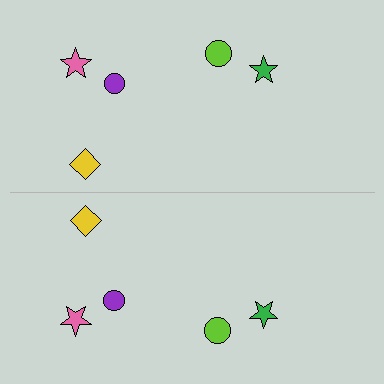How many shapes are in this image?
There are 10 shapes in this image.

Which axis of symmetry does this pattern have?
The pattern has a horizontal axis of symmetry running through the center of the image.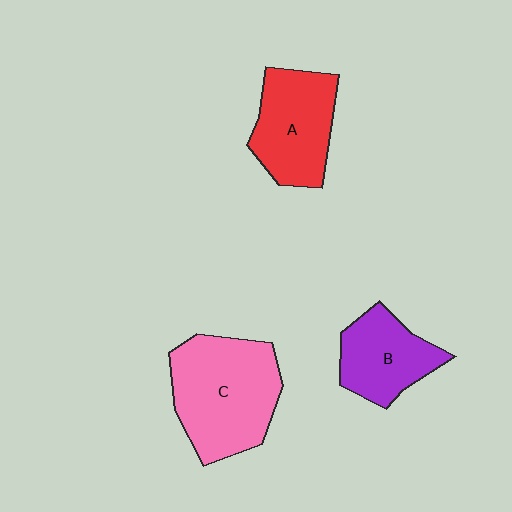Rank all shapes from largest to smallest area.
From largest to smallest: C (pink), A (red), B (purple).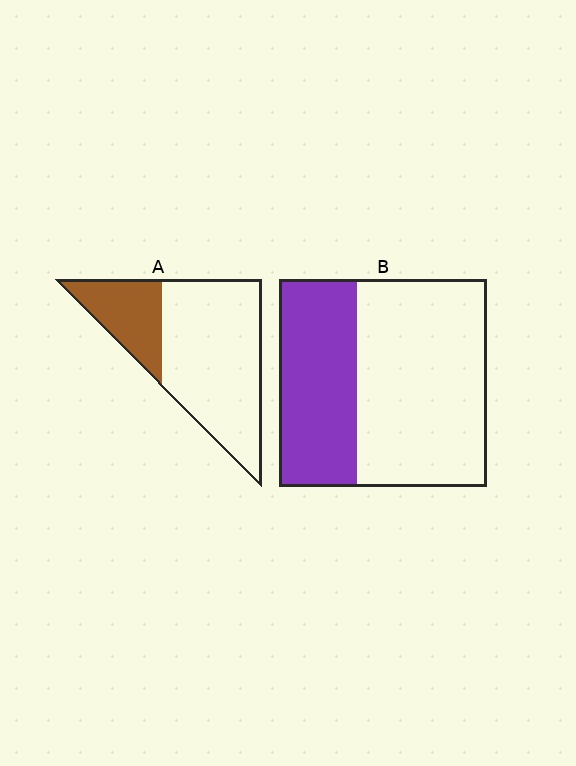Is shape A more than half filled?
No.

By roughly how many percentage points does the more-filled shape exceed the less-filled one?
By roughly 10 percentage points (B over A).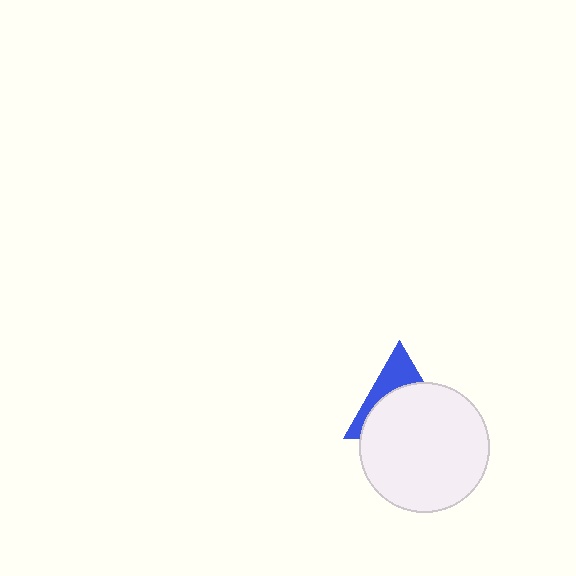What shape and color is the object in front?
The object in front is a white circle.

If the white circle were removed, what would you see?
You would see the complete blue triangle.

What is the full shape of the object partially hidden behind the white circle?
The partially hidden object is a blue triangle.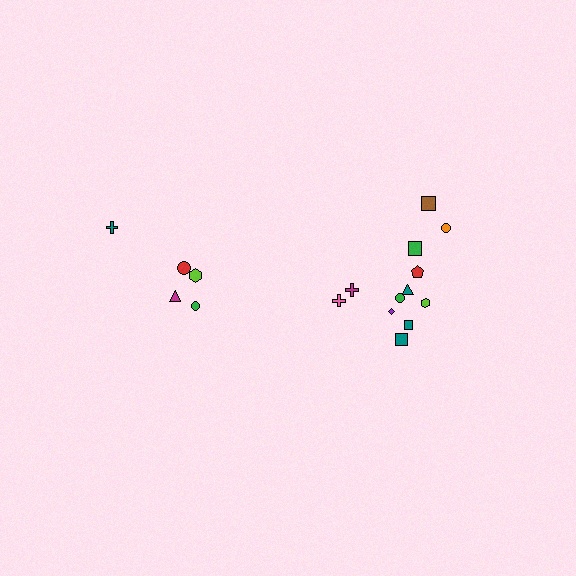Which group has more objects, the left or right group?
The right group.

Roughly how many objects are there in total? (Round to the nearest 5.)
Roughly 15 objects in total.